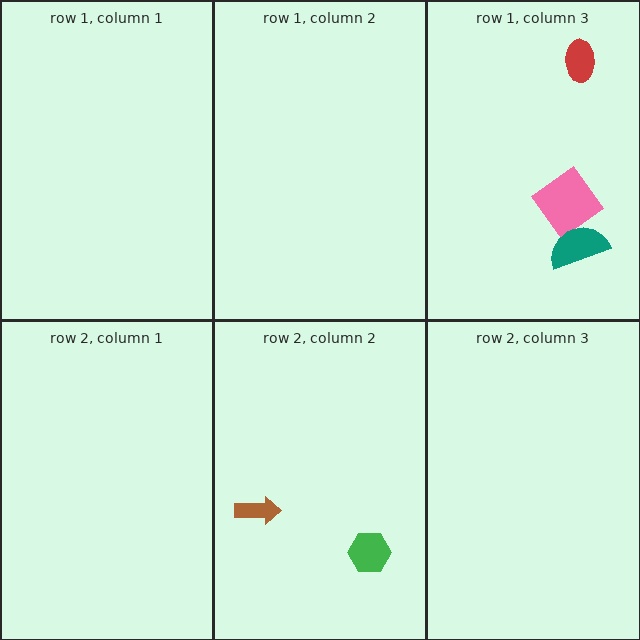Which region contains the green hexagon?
The row 2, column 2 region.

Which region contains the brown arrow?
The row 2, column 2 region.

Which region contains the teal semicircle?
The row 1, column 3 region.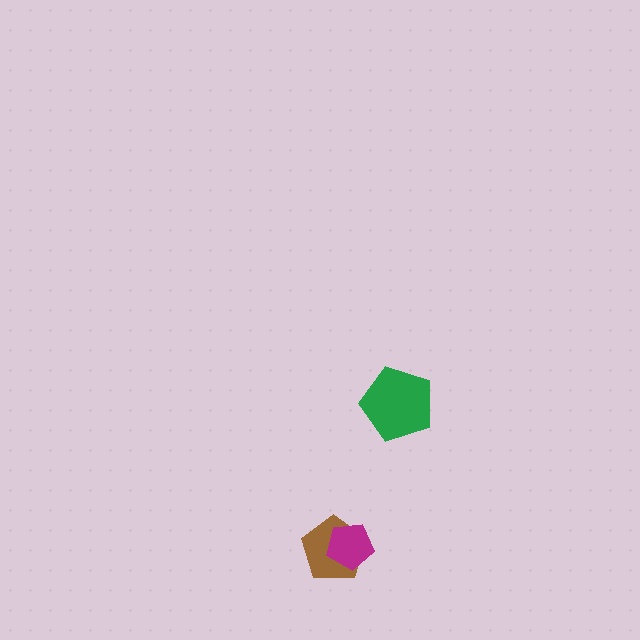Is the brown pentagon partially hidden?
Yes, it is partially covered by another shape.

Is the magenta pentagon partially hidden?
No, no other shape covers it.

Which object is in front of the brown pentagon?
The magenta pentagon is in front of the brown pentagon.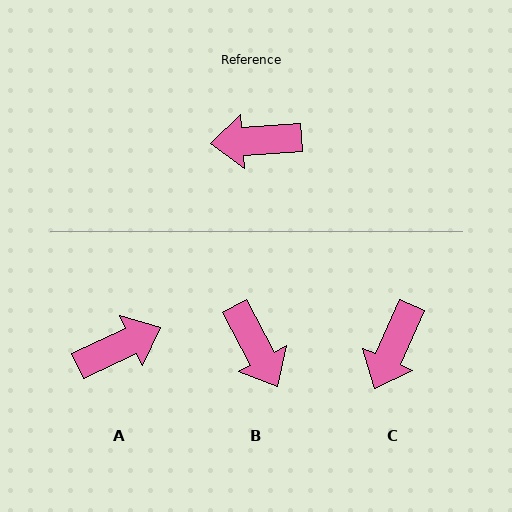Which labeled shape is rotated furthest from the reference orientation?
A, about 159 degrees away.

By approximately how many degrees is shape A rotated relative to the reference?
Approximately 159 degrees clockwise.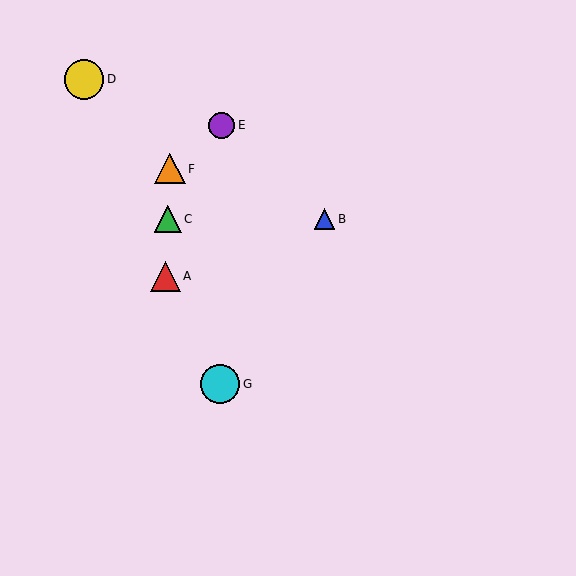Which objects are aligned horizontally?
Objects B, C are aligned horizontally.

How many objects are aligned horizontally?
2 objects (B, C) are aligned horizontally.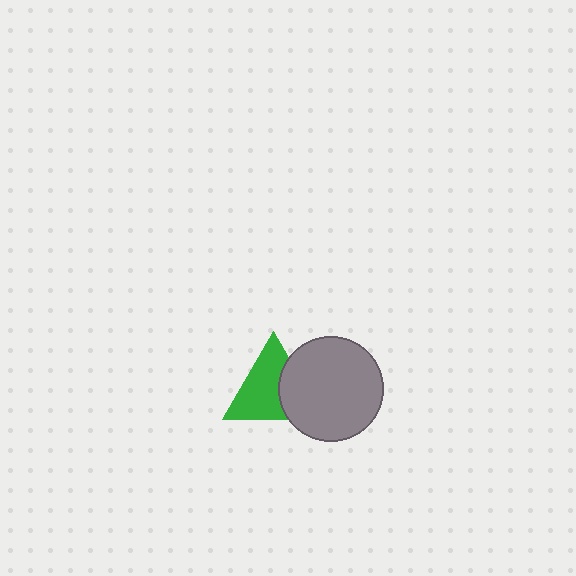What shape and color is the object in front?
The object in front is a gray circle.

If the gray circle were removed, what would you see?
You would see the complete green triangle.